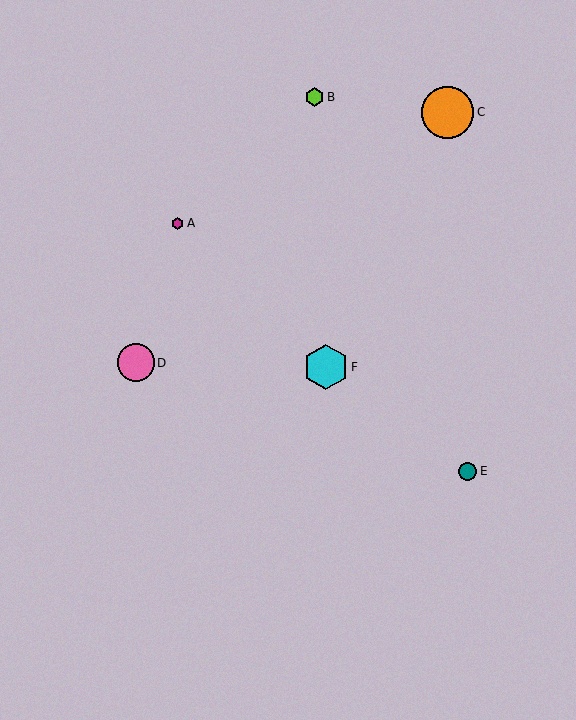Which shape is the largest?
The orange circle (labeled C) is the largest.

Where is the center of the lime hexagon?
The center of the lime hexagon is at (315, 97).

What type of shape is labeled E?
Shape E is a teal circle.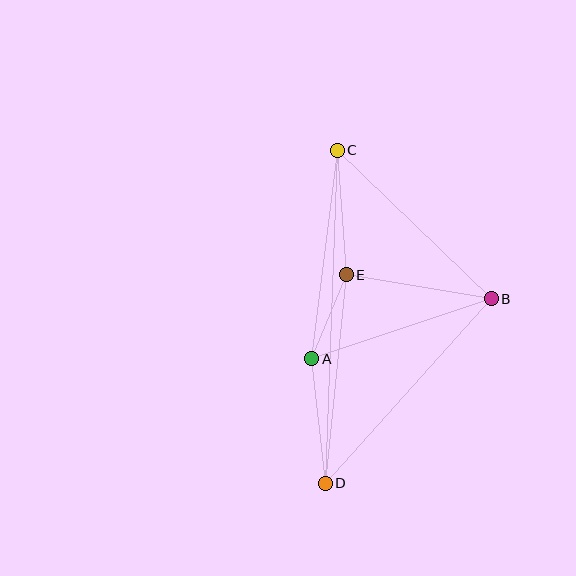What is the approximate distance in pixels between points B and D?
The distance between B and D is approximately 248 pixels.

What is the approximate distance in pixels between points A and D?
The distance between A and D is approximately 125 pixels.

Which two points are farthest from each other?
Points C and D are farthest from each other.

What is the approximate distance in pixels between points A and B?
The distance between A and B is approximately 189 pixels.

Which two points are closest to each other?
Points A and E are closest to each other.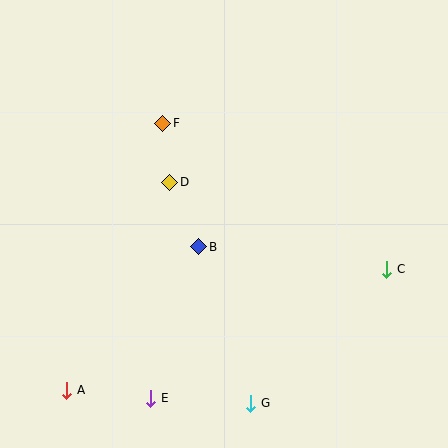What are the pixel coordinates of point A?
Point A is at (67, 390).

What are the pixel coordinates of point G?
Point G is at (251, 403).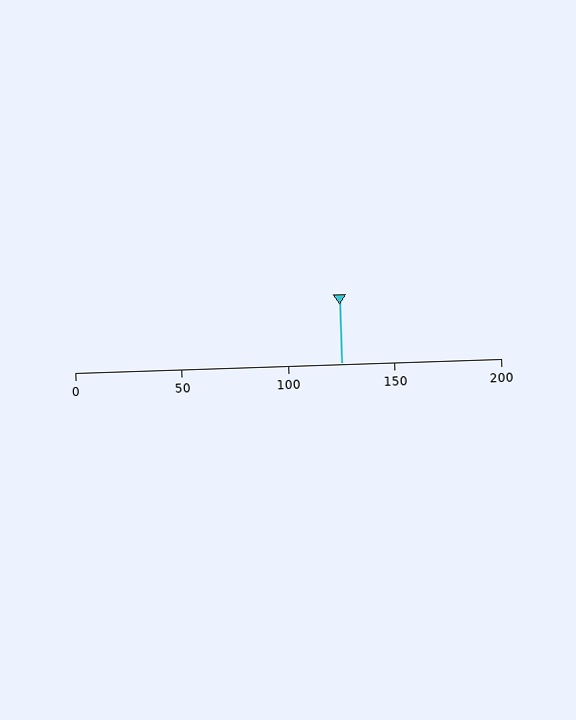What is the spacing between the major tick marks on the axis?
The major ticks are spaced 50 apart.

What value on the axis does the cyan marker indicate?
The marker indicates approximately 125.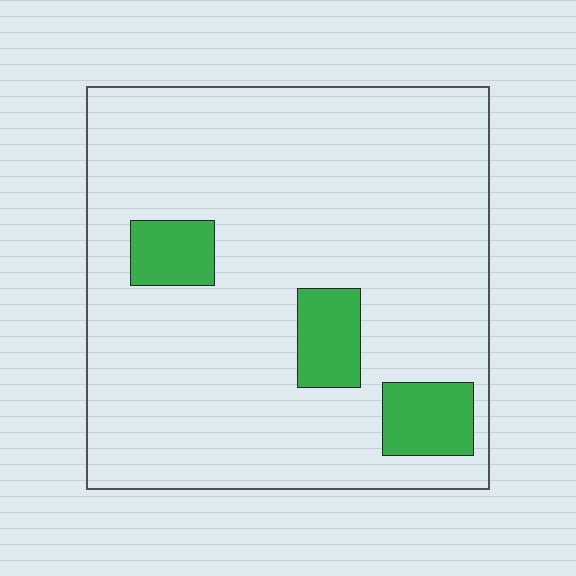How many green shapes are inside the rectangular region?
3.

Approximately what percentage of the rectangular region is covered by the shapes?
Approximately 10%.